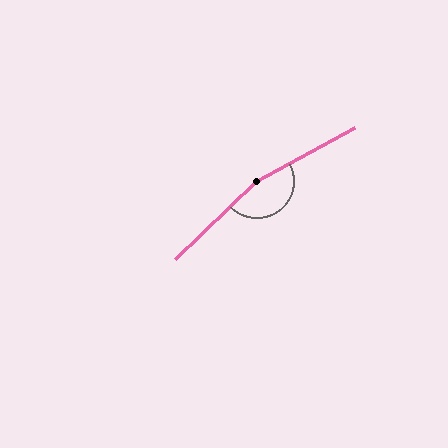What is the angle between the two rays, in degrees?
Approximately 165 degrees.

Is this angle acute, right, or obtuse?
It is obtuse.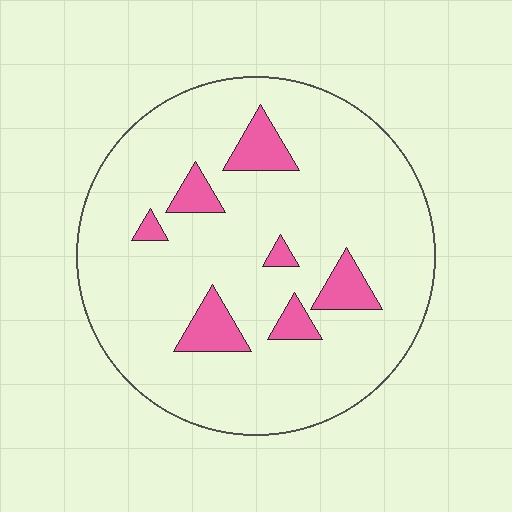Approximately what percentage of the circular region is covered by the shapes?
Approximately 10%.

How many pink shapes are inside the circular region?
7.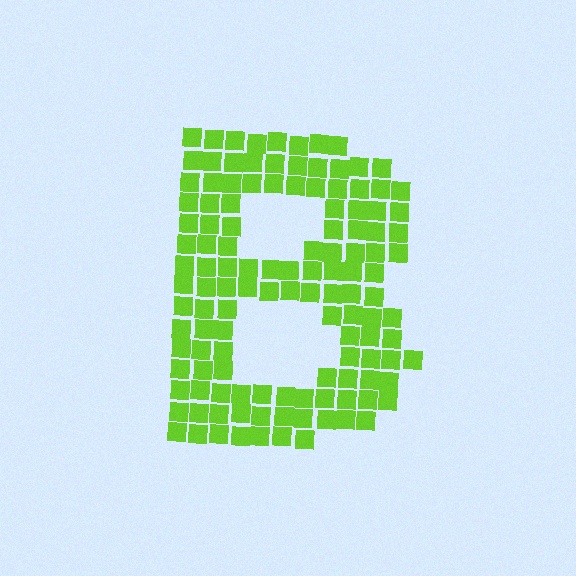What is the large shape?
The large shape is the letter B.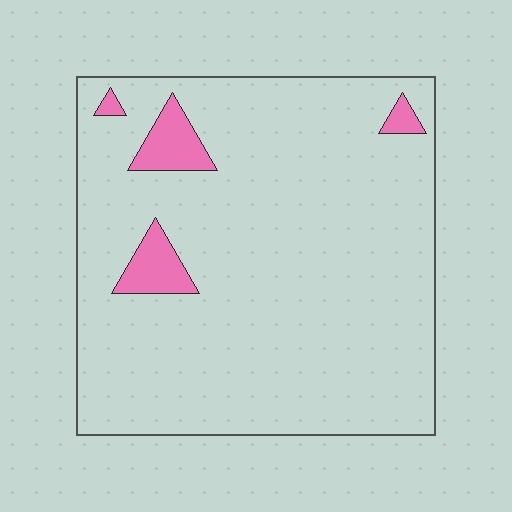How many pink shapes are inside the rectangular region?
4.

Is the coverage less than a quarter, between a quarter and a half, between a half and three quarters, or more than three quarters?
Less than a quarter.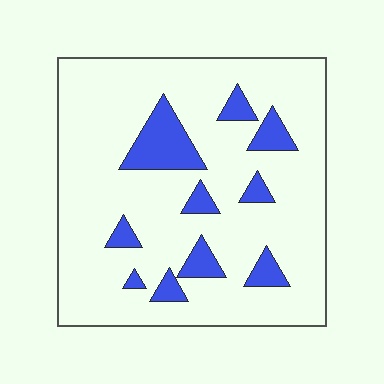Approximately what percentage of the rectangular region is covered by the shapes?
Approximately 15%.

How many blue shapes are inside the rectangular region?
10.